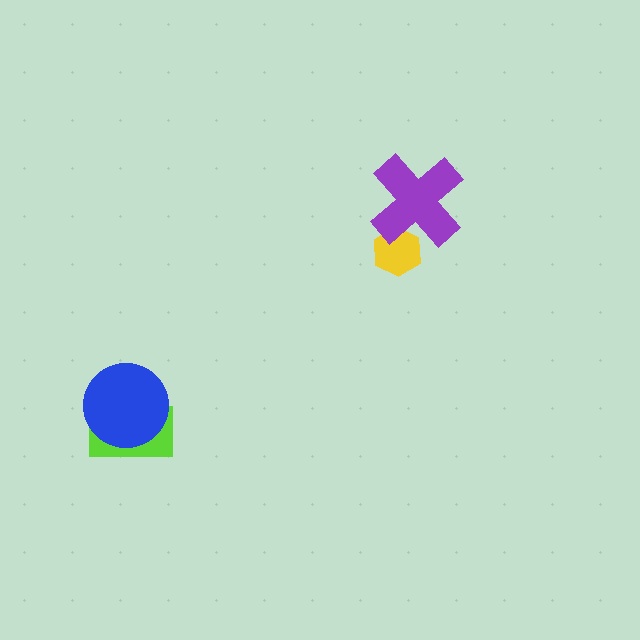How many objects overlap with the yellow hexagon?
1 object overlaps with the yellow hexagon.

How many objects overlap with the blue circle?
1 object overlaps with the blue circle.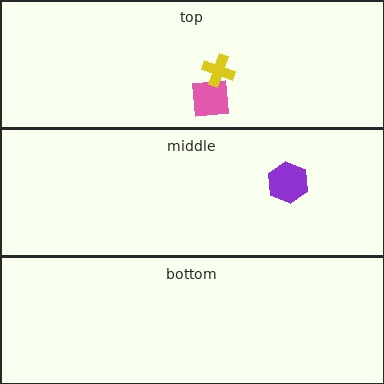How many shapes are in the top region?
2.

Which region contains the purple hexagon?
The middle region.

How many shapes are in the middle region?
1.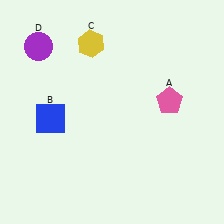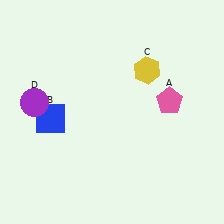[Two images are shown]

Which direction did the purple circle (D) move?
The purple circle (D) moved down.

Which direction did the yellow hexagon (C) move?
The yellow hexagon (C) moved right.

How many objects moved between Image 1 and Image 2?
2 objects moved between the two images.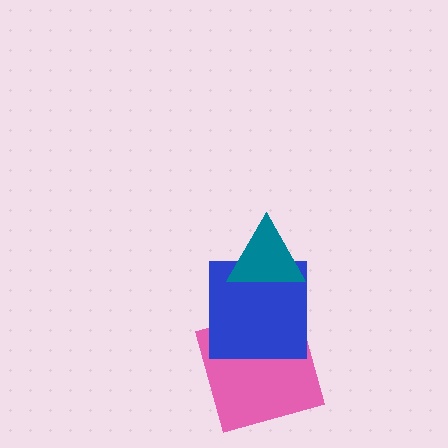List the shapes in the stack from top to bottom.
From top to bottom: the teal triangle, the blue square, the pink square.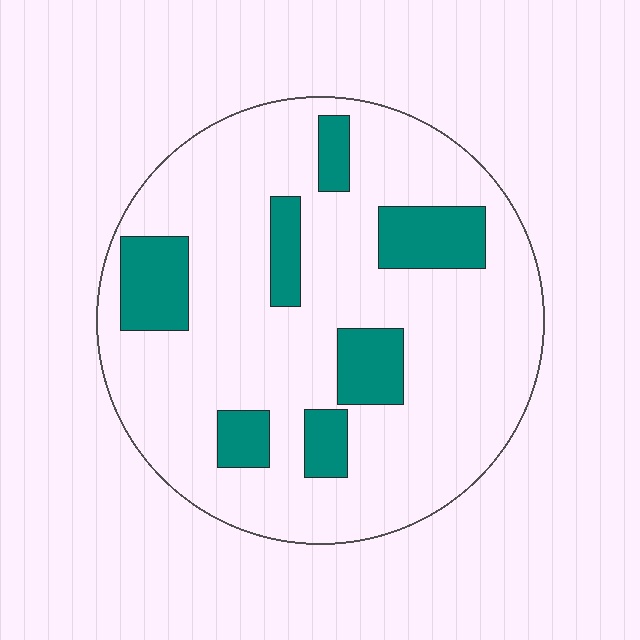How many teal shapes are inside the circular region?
7.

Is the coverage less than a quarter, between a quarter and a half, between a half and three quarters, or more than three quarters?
Less than a quarter.